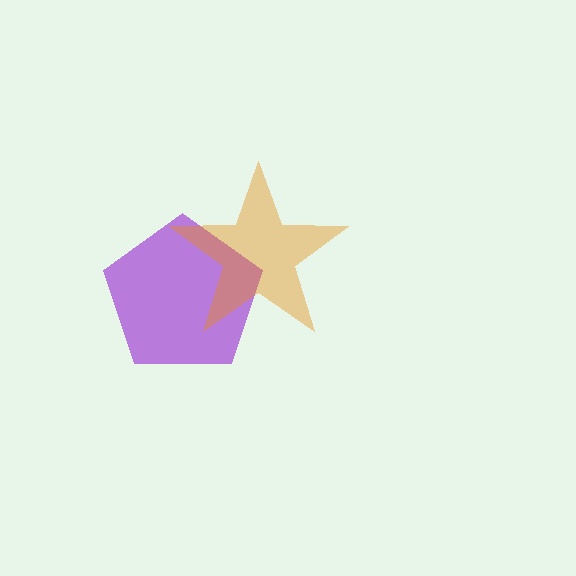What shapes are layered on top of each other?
The layered shapes are: a purple pentagon, an orange star.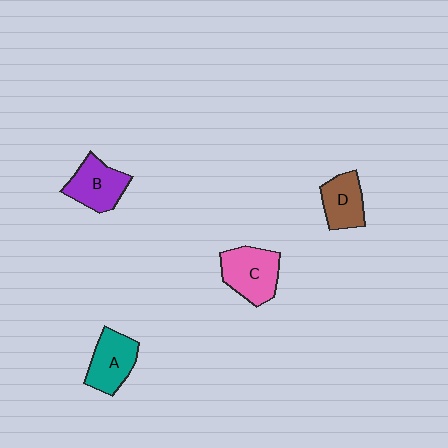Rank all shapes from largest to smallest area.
From largest to smallest: C (pink), B (purple), A (teal), D (brown).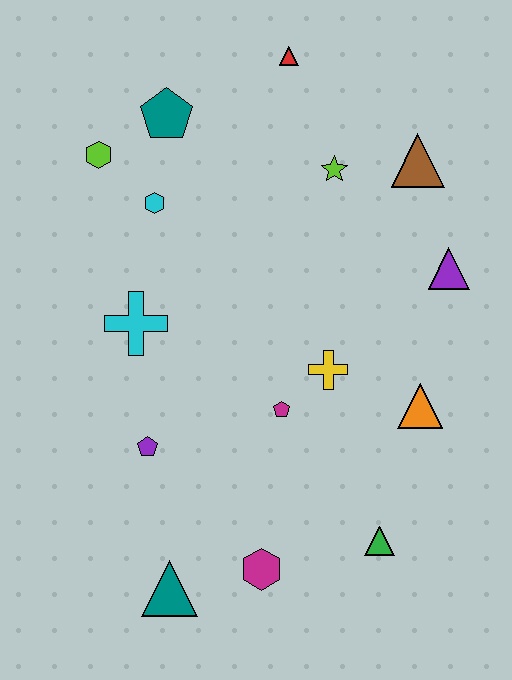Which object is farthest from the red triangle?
The teal triangle is farthest from the red triangle.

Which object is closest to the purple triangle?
The brown triangle is closest to the purple triangle.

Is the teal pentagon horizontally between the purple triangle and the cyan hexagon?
Yes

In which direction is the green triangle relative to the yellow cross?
The green triangle is below the yellow cross.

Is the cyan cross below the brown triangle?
Yes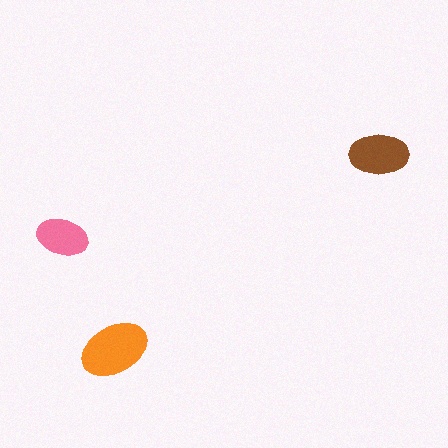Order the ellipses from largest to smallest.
the orange one, the brown one, the pink one.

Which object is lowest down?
The orange ellipse is bottommost.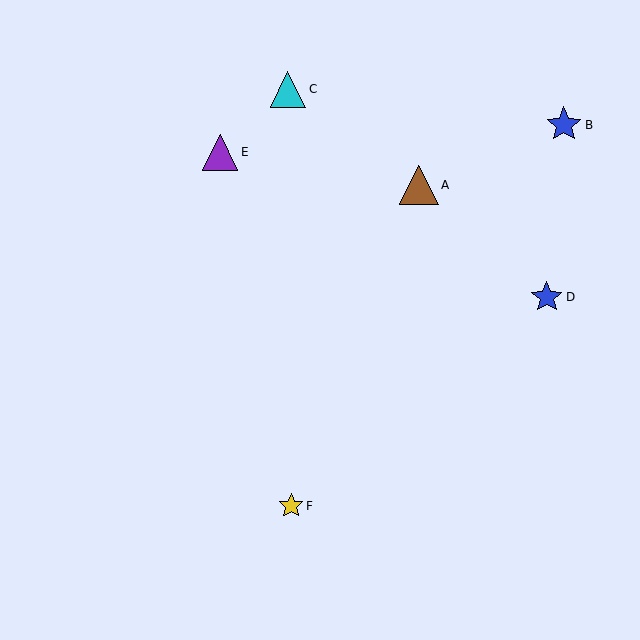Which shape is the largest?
The brown triangle (labeled A) is the largest.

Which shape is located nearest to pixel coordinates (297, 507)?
The yellow star (labeled F) at (291, 506) is nearest to that location.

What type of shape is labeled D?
Shape D is a blue star.